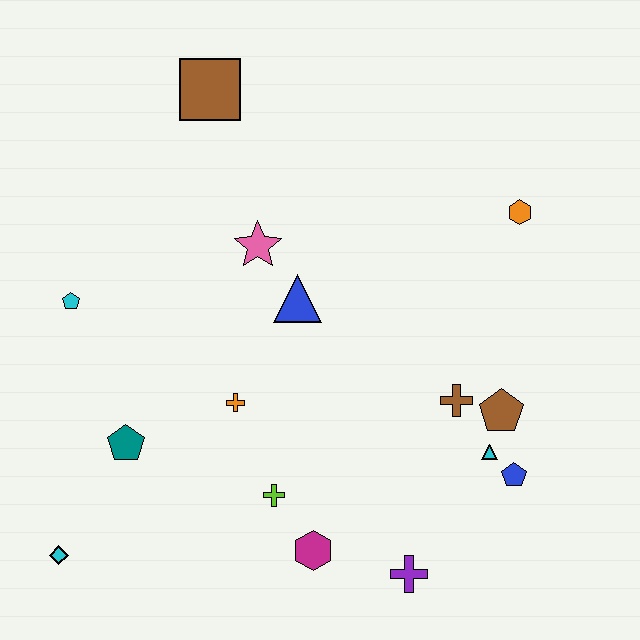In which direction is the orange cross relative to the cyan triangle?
The orange cross is to the left of the cyan triangle.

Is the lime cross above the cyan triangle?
No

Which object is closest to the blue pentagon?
The cyan triangle is closest to the blue pentagon.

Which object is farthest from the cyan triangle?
The brown square is farthest from the cyan triangle.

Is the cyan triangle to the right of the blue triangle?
Yes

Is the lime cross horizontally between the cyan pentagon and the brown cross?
Yes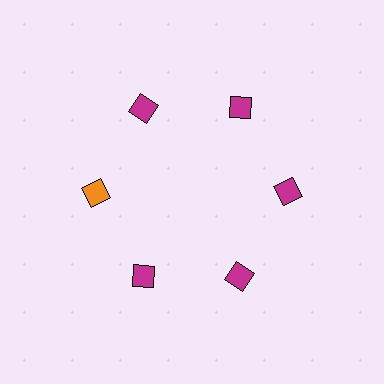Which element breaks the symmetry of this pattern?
The orange diamond at roughly the 9 o'clock position breaks the symmetry. All other shapes are magenta diamonds.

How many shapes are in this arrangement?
There are 6 shapes arranged in a ring pattern.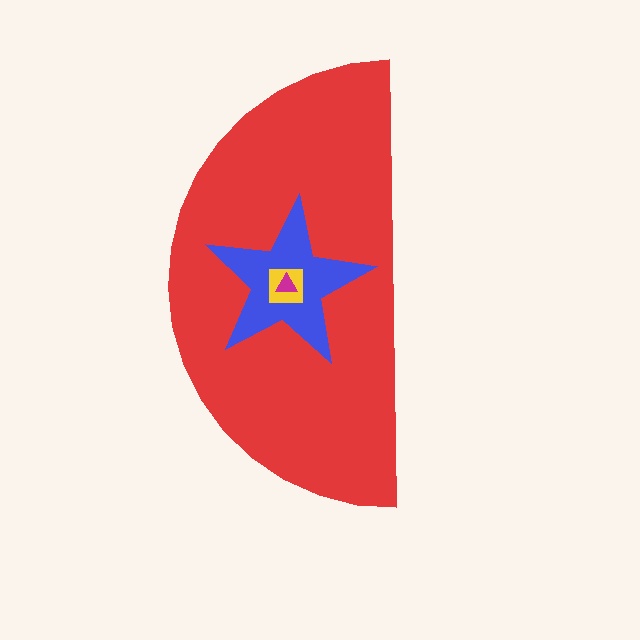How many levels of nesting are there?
4.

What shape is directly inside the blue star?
The yellow square.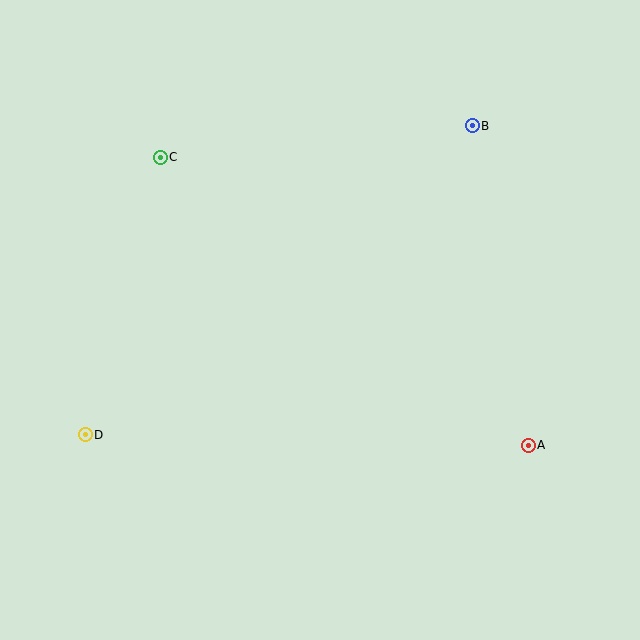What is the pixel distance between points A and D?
The distance between A and D is 443 pixels.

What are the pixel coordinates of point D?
Point D is at (85, 435).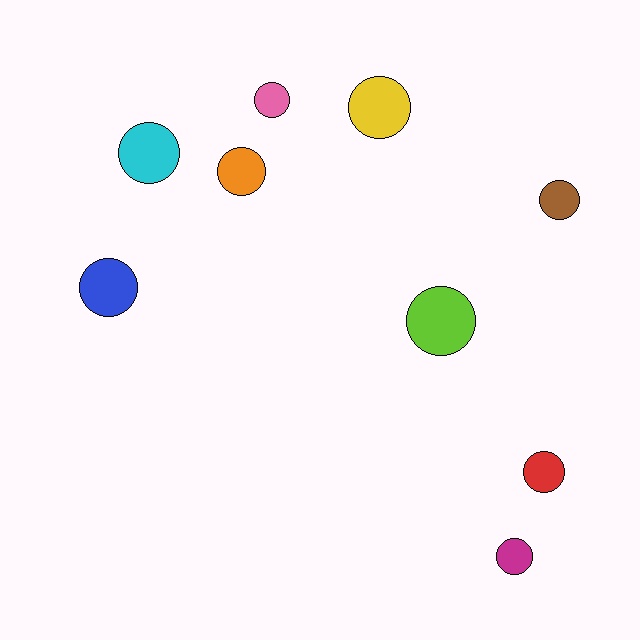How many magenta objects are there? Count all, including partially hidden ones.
There is 1 magenta object.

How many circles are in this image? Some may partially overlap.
There are 9 circles.